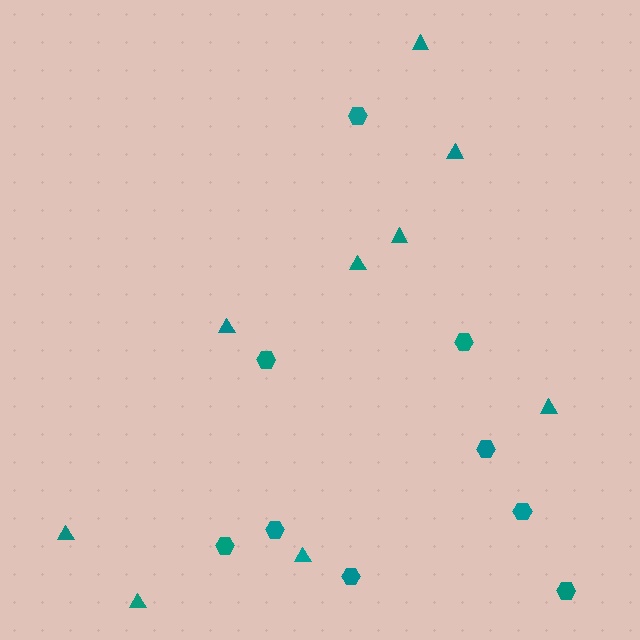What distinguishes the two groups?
There are 2 groups: one group of triangles (9) and one group of hexagons (9).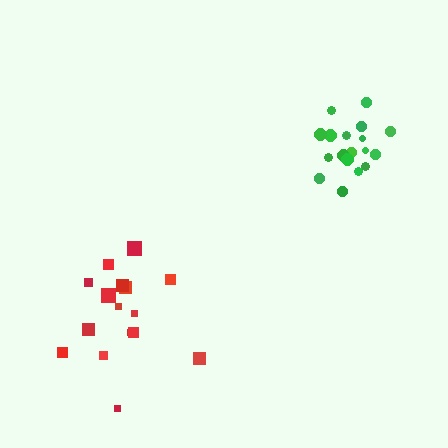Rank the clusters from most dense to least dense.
green, red.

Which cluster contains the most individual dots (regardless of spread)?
Green (19).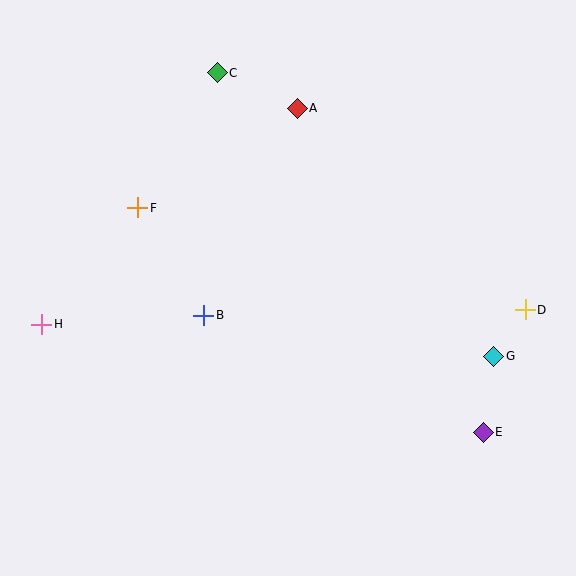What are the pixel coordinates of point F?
Point F is at (138, 208).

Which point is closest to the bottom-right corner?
Point E is closest to the bottom-right corner.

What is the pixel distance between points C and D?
The distance between C and D is 388 pixels.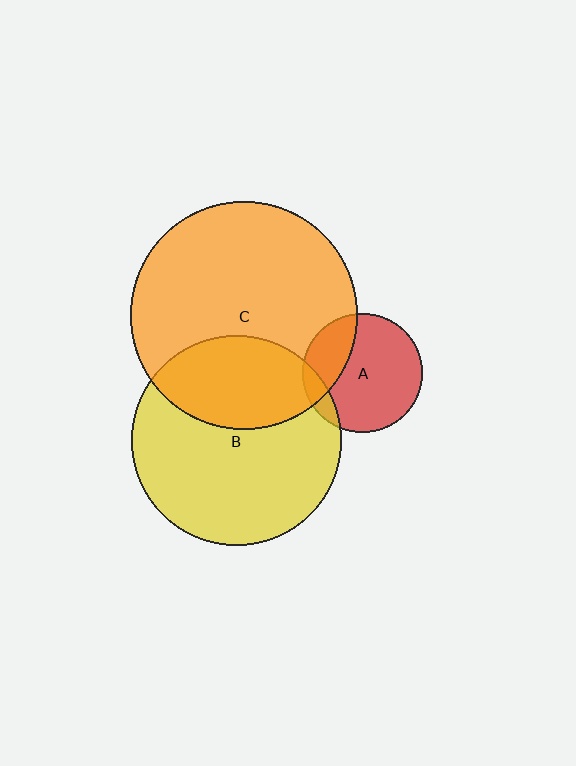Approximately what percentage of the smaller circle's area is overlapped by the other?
Approximately 10%.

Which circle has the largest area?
Circle C (orange).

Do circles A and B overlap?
Yes.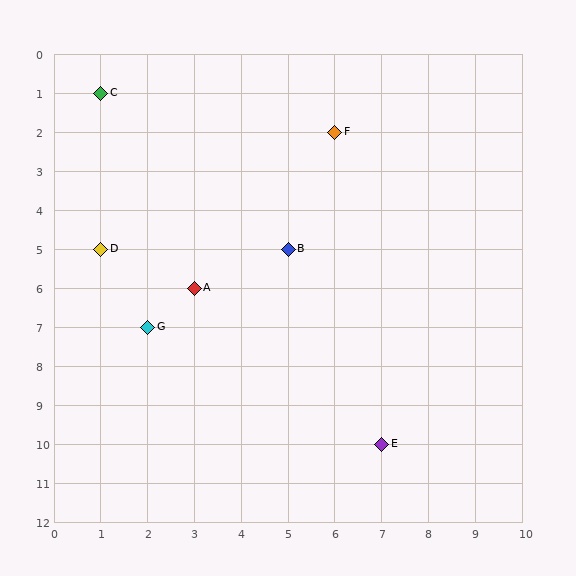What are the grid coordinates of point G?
Point G is at grid coordinates (2, 7).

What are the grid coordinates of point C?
Point C is at grid coordinates (1, 1).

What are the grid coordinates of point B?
Point B is at grid coordinates (5, 5).